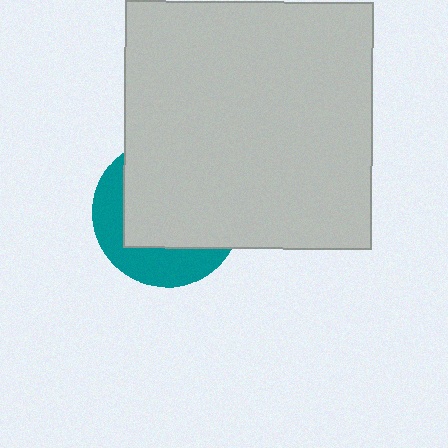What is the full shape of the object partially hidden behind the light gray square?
The partially hidden object is a teal circle.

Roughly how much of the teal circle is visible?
A small part of it is visible (roughly 34%).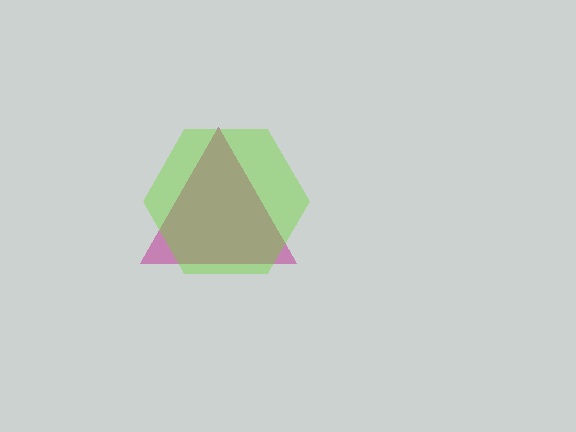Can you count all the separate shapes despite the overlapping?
Yes, there are 2 separate shapes.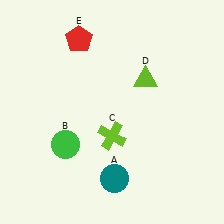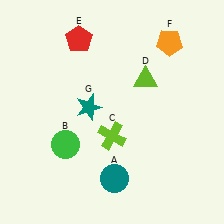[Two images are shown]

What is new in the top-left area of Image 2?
A teal star (G) was added in the top-left area of Image 2.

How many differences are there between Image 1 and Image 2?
There are 2 differences between the two images.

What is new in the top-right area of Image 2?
An orange pentagon (F) was added in the top-right area of Image 2.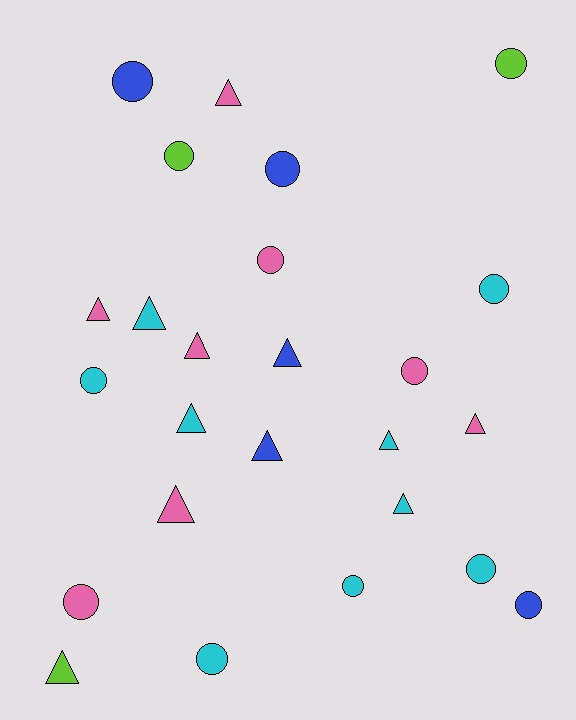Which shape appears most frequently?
Circle, with 13 objects.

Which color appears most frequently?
Cyan, with 9 objects.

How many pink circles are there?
There are 3 pink circles.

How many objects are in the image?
There are 25 objects.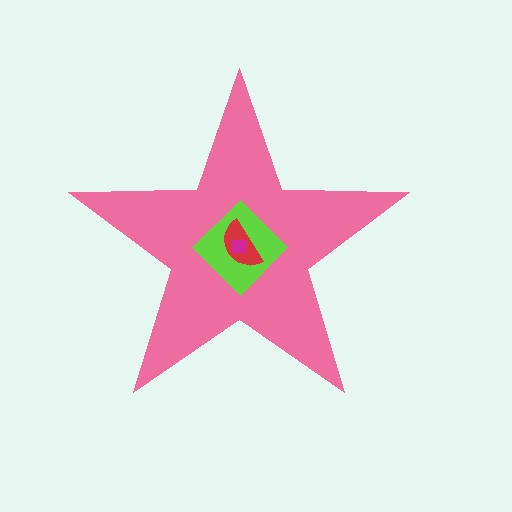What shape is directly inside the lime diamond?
The red semicircle.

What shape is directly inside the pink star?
The lime diamond.